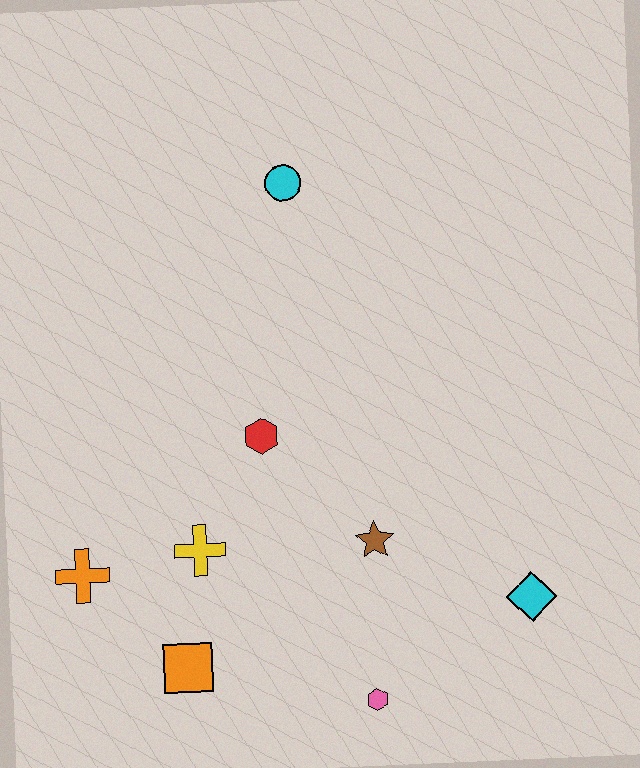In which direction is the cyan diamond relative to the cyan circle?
The cyan diamond is below the cyan circle.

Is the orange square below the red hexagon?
Yes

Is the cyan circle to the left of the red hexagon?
No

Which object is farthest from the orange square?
The cyan circle is farthest from the orange square.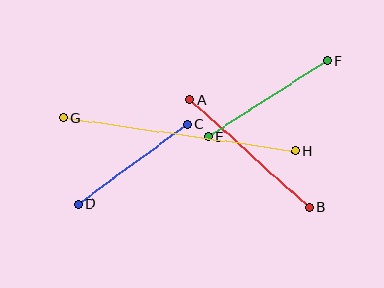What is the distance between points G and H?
The distance is approximately 235 pixels.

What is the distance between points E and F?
The distance is approximately 141 pixels.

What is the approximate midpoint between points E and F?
The midpoint is at approximately (268, 99) pixels.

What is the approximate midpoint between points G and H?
The midpoint is at approximately (179, 134) pixels.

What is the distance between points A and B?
The distance is approximately 160 pixels.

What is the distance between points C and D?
The distance is approximately 135 pixels.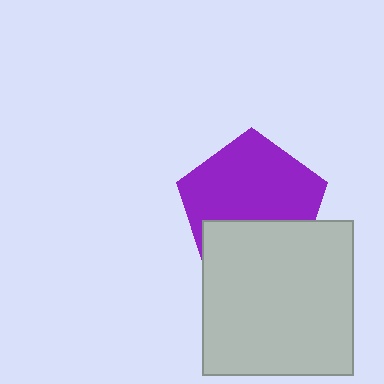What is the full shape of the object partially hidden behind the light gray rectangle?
The partially hidden object is a purple pentagon.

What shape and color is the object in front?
The object in front is a light gray rectangle.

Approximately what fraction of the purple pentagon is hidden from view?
Roughly 36% of the purple pentagon is hidden behind the light gray rectangle.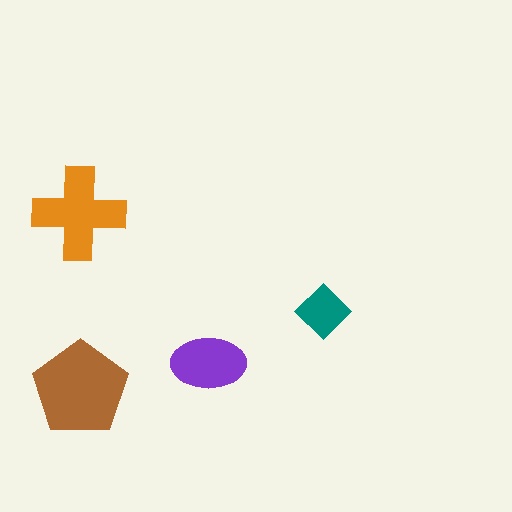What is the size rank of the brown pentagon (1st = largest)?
1st.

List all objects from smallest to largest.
The teal diamond, the purple ellipse, the orange cross, the brown pentagon.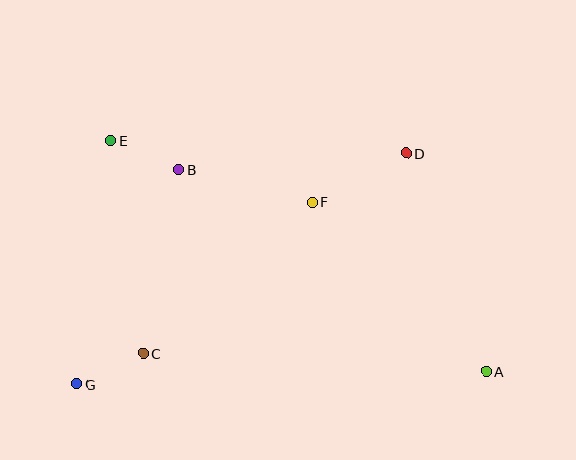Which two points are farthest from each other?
Points A and E are farthest from each other.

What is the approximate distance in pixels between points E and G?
The distance between E and G is approximately 245 pixels.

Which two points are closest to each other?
Points C and G are closest to each other.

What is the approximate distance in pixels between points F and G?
The distance between F and G is approximately 297 pixels.